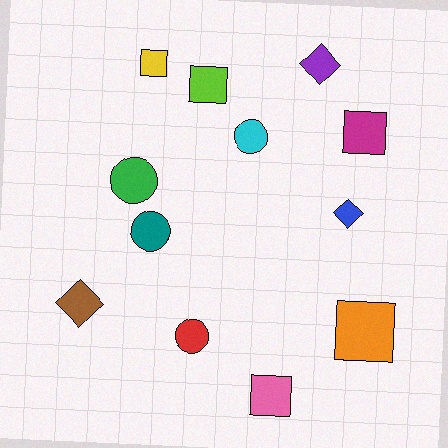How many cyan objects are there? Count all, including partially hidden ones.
There is 1 cyan object.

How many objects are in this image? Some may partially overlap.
There are 12 objects.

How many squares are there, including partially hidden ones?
There are 5 squares.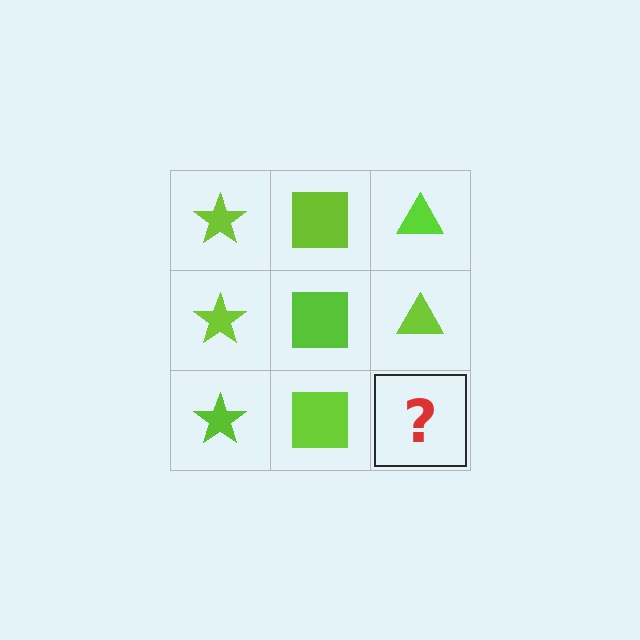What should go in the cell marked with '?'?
The missing cell should contain a lime triangle.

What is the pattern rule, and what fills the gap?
The rule is that each column has a consistent shape. The gap should be filled with a lime triangle.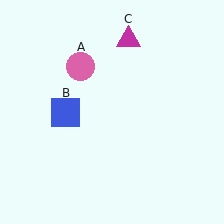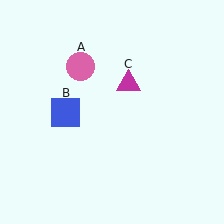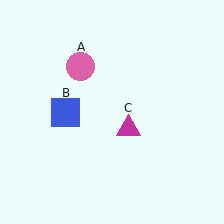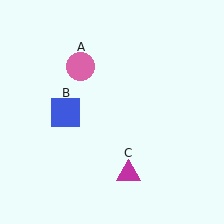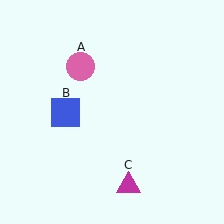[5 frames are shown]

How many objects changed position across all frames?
1 object changed position: magenta triangle (object C).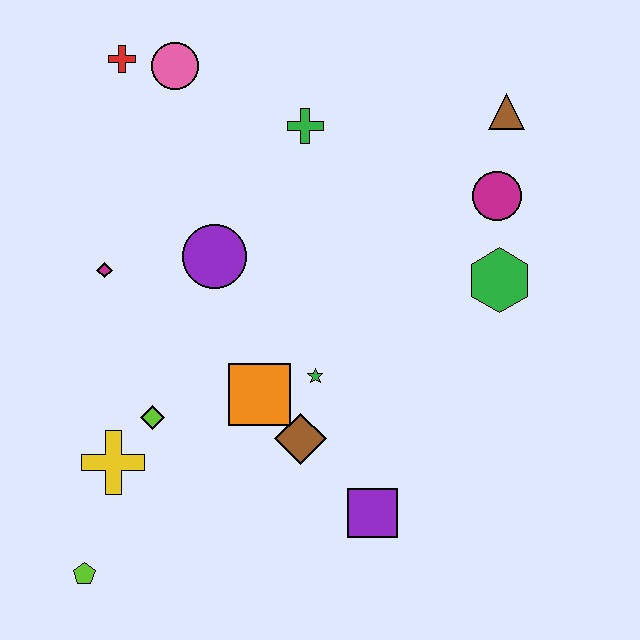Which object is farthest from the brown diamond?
The red cross is farthest from the brown diamond.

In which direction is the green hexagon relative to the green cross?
The green hexagon is to the right of the green cross.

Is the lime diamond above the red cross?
No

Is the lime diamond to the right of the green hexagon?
No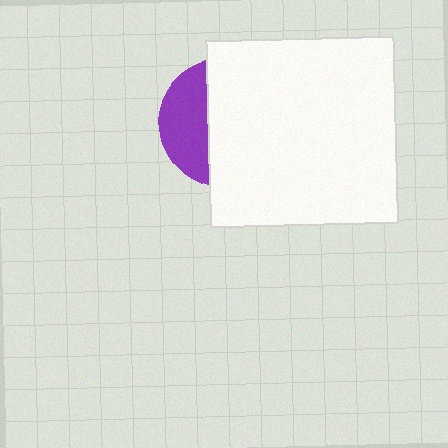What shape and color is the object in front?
The object in front is a white square.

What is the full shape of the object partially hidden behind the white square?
The partially hidden object is a purple circle.